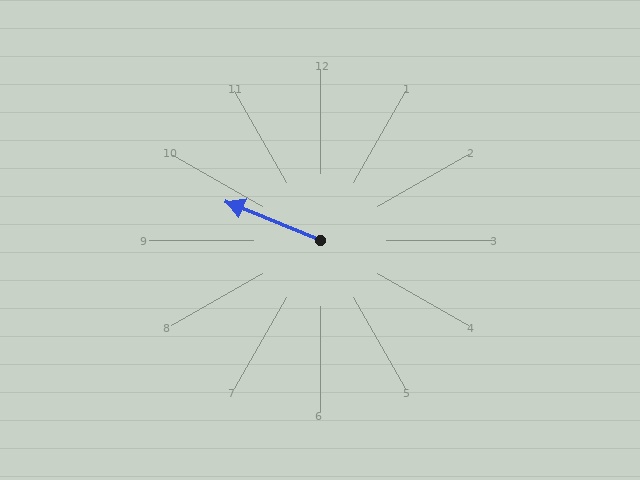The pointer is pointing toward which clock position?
Roughly 10 o'clock.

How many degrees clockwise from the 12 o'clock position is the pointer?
Approximately 292 degrees.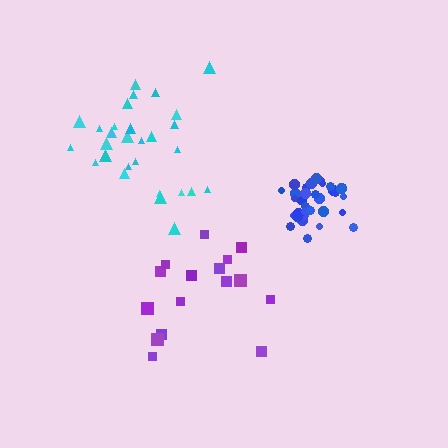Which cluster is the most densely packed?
Blue.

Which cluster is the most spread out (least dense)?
Purple.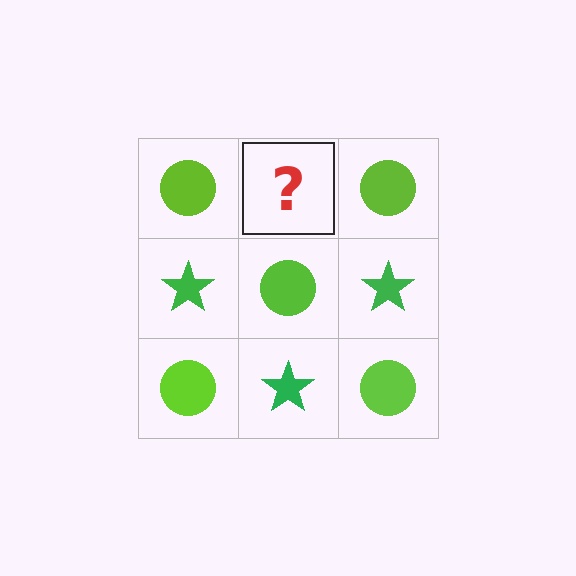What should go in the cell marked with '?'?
The missing cell should contain a green star.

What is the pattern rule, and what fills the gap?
The rule is that it alternates lime circle and green star in a checkerboard pattern. The gap should be filled with a green star.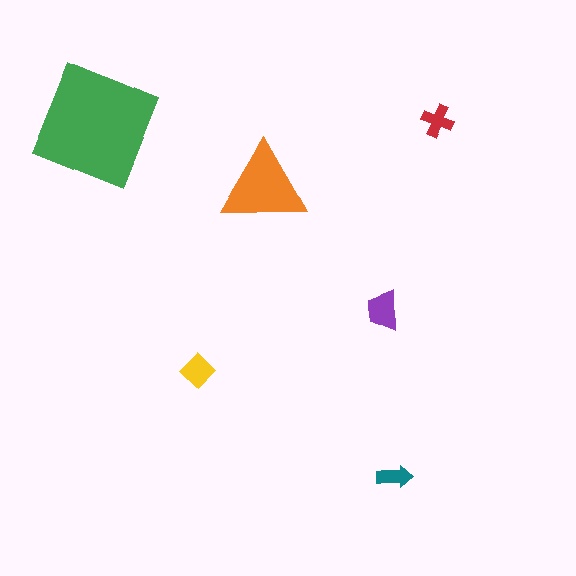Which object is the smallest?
The teal arrow.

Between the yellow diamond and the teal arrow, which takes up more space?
The yellow diamond.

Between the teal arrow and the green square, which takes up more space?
The green square.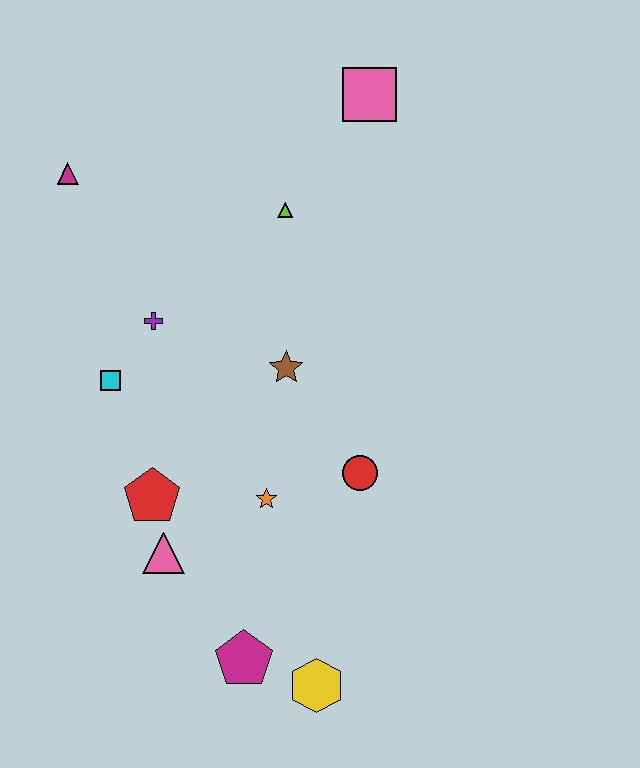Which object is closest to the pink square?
The lime triangle is closest to the pink square.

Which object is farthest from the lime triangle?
The yellow hexagon is farthest from the lime triangle.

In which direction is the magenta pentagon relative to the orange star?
The magenta pentagon is below the orange star.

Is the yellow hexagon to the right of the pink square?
No